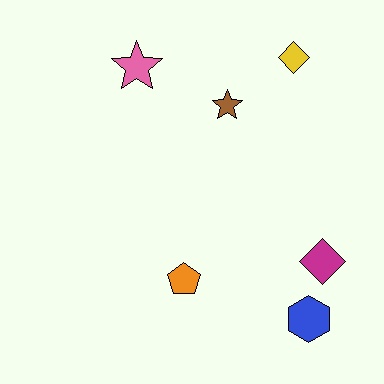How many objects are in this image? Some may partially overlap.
There are 6 objects.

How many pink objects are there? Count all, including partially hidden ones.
There is 1 pink object.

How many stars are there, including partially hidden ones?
There are 2 stars.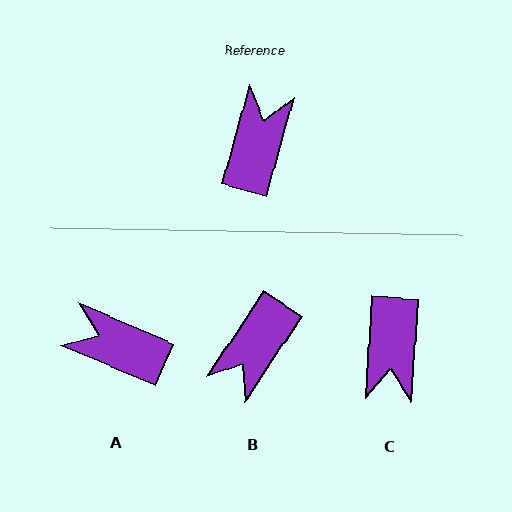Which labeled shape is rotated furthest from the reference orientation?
C, about 169 degrees away.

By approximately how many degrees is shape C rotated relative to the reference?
Approximately 169 degrees clockwise.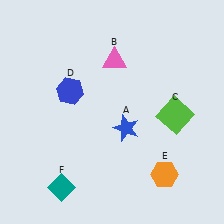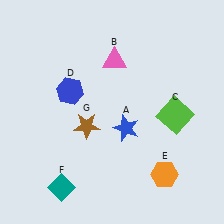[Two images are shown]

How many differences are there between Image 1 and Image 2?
There is 1 difference between the two images.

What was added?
A brown star (G) was added in Image 2.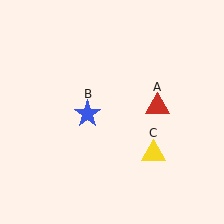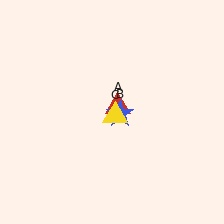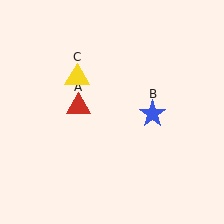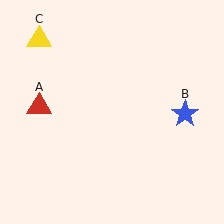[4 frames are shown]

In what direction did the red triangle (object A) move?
The red triangle (object A) moved left.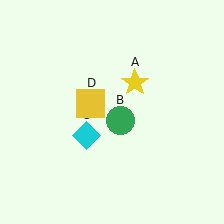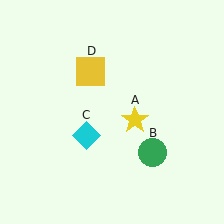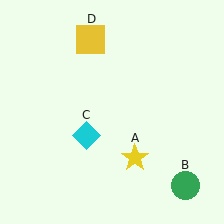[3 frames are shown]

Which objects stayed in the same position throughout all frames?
Cyan diamond (object C) remained stationary.